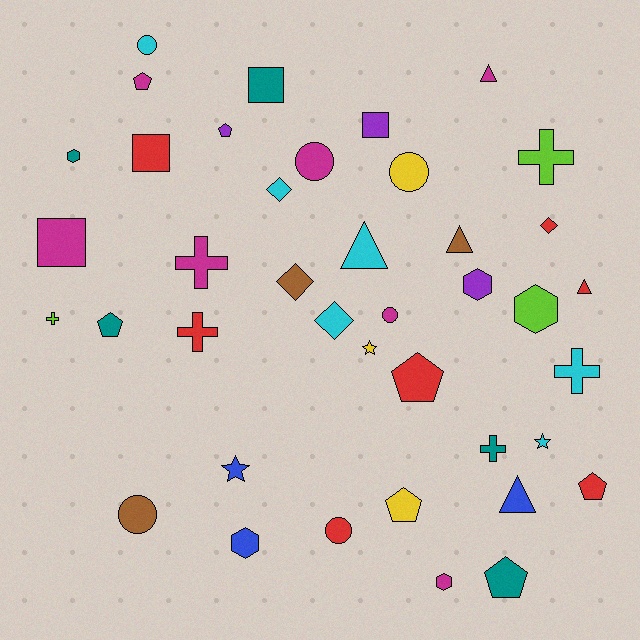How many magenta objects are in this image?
There are 7 magenta objects.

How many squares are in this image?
There are 4 squares.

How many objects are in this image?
There are 40 objects.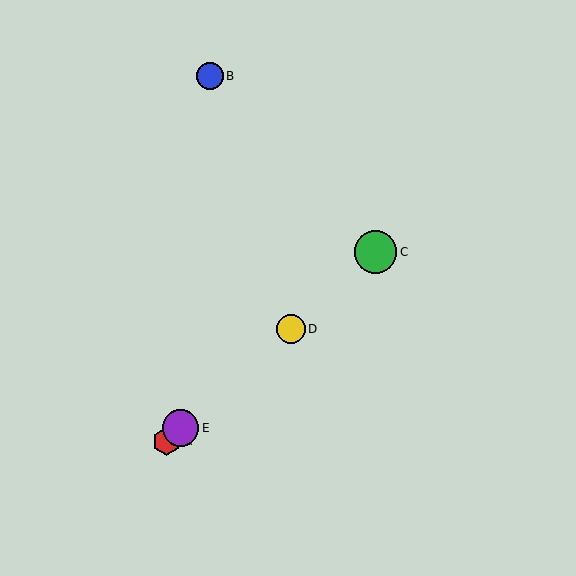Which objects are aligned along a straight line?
Objects A, C, D, E are aligned along a straight line.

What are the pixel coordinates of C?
Object C is at (376, 252).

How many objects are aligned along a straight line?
4 objects (A, C, D, E) are aligned along a straight line.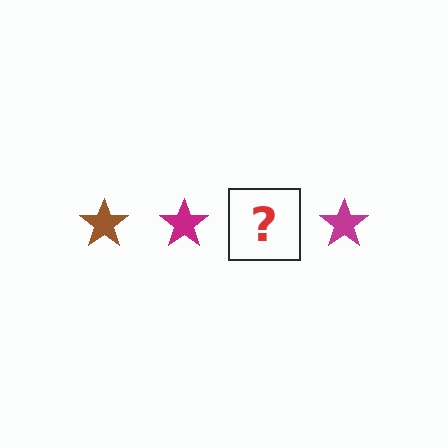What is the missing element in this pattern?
The missing element is a brown star.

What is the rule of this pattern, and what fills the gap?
The rule is that the pattern cycles through brown, magenta stars. The gap should be filled with a brown star.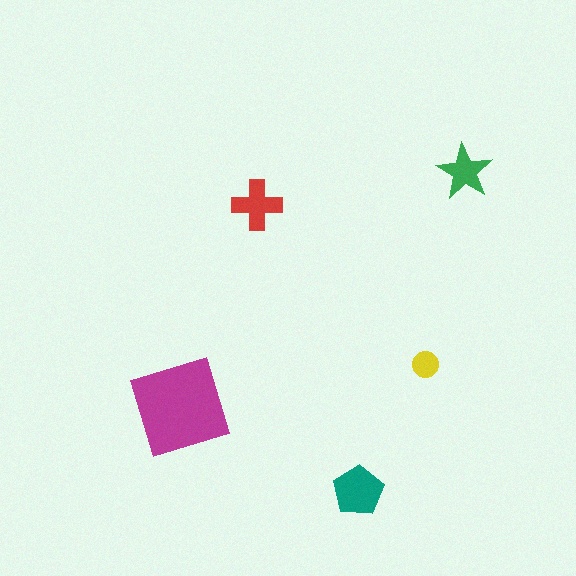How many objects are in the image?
There are 5 objects in the image.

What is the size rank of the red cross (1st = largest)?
3rd.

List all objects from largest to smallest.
The magenta diamond, the teal pentagon, the red cross, the green star, the yellow circle.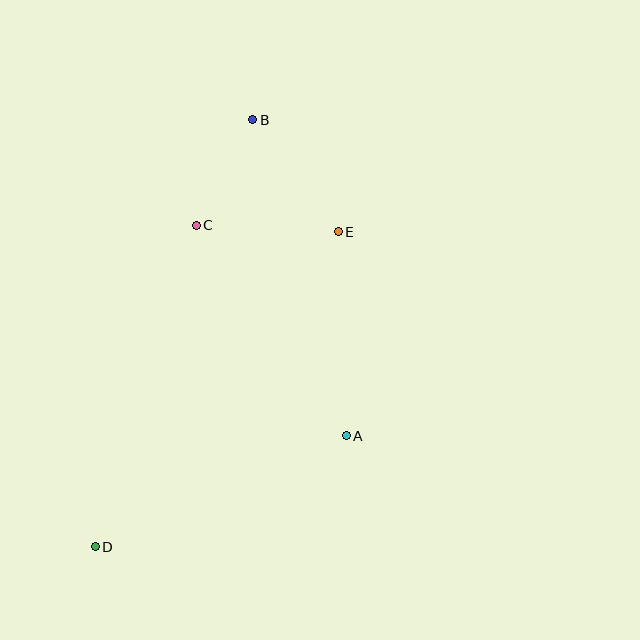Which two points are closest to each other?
Points B and C are closest to each other.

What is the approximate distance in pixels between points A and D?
The distance between A and D is approximately 275 pixels.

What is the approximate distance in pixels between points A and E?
The distance between A and E is approximately 205 pixels.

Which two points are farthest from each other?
Points B and D are farthest from each other.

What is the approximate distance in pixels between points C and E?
The distance between C and E is approximately 142 pixels.